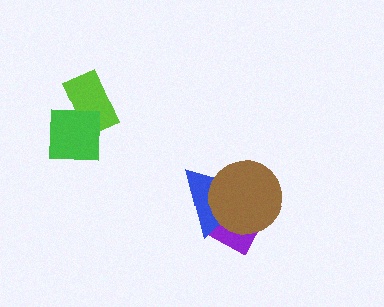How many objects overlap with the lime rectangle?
1 object overlaps with the lime rectangle.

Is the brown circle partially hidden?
No, no other shape covers it.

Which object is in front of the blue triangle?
The brown circle is in front of the blue triangle.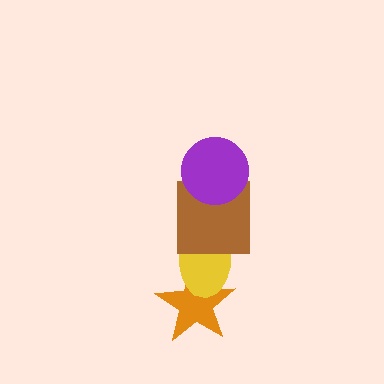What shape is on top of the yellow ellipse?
The brown square is on top of the yellow ellipse.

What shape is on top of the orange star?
The yellow ellipse is on top of the orange star.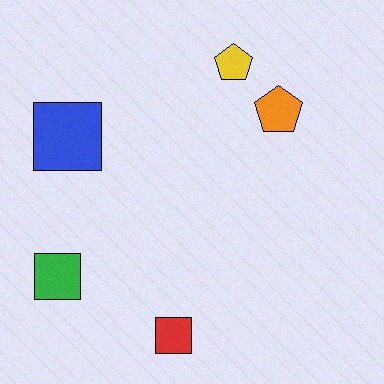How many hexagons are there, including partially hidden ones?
There are no hexagons.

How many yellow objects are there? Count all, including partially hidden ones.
There is 1 yellow object.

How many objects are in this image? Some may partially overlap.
There are 5 objects.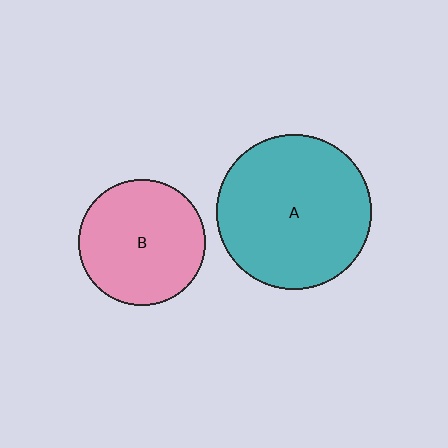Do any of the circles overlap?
No, none of the circles overlap.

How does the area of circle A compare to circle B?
Approximately 1.5 times.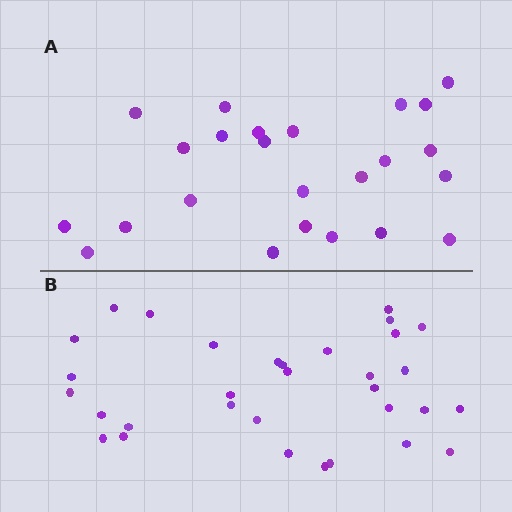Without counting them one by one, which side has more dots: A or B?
Region B (the bottom region) has more dots.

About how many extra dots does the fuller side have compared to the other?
Region B has roughly 8 or so more dots than region A.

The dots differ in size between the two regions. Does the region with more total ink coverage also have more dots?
No. Region A has more total ink coverage because its dots are larger, but region B actually contains more individual dots. Total area can be misleading — the number of items is what matters here.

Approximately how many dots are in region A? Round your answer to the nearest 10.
About 20 dots. (The exact count is 24, which rounds to 20.)